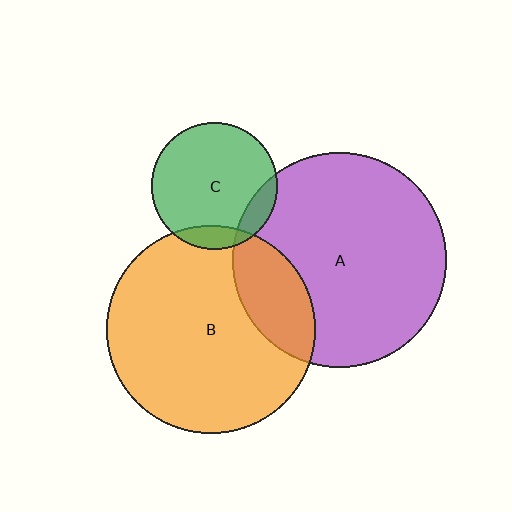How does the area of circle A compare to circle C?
Approximately 2.9 times.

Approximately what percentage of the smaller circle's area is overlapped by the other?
Approximately 10%.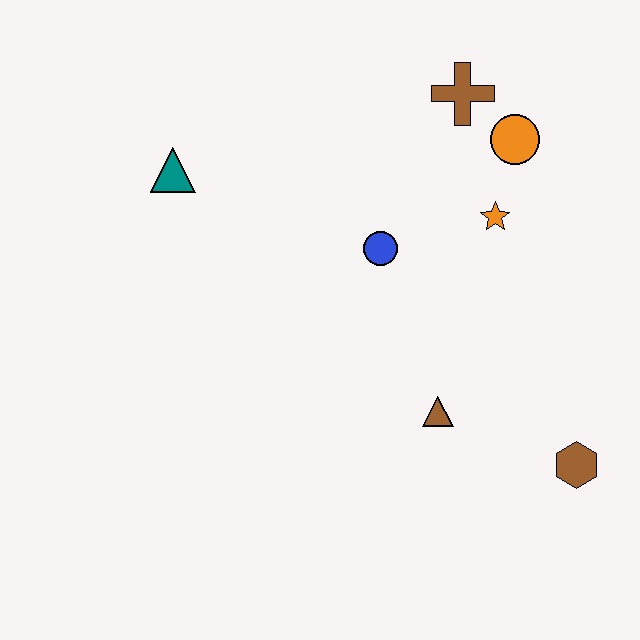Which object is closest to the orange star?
The orange circle is closest to the orange star.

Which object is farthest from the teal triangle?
The brown hexagon is farthest from the teal triangle.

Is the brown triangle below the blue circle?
Yes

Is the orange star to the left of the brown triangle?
No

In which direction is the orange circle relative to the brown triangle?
The orange circle is above the brown triangle.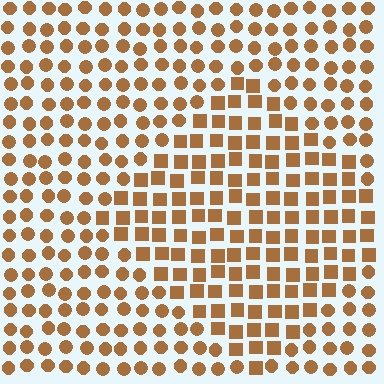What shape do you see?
I see a diamond.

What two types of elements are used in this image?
The image uses squares inside the diamond region and circles outside it.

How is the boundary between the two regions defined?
The boundary is defined by a change in element shape: squares inside vs. circles outside. All elements share the same color and spacing.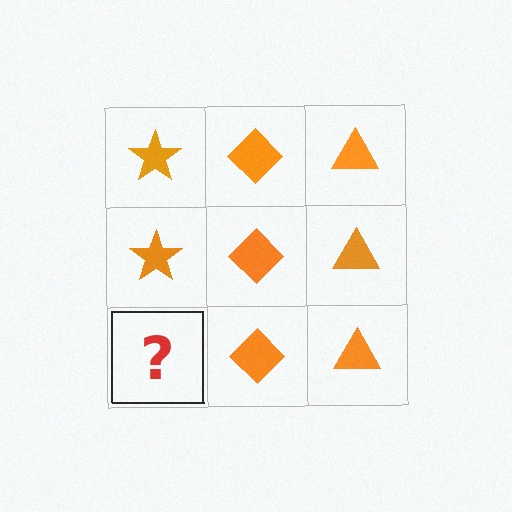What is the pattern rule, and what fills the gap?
The rule is that each column has a consistent shape. The gap should be filled with an orange star.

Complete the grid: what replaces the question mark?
The question mark should be replaced with an orange star.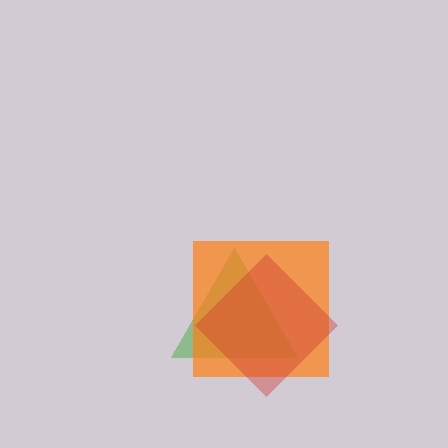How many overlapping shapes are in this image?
There are 3 overlapping shapes in the image.